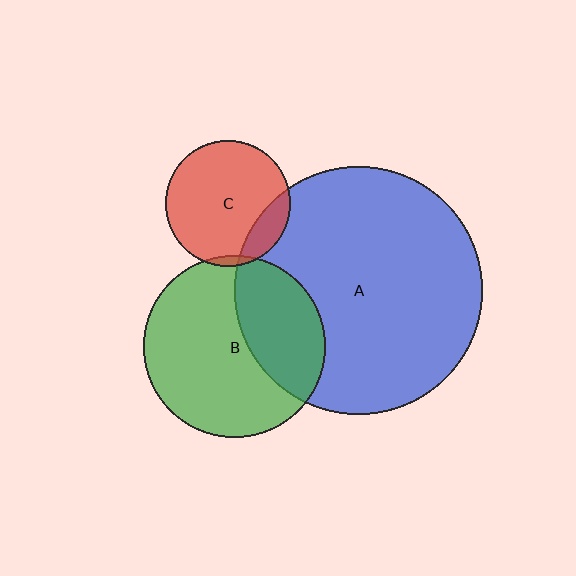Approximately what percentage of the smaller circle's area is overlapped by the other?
Approximately 5%.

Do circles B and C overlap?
Yes.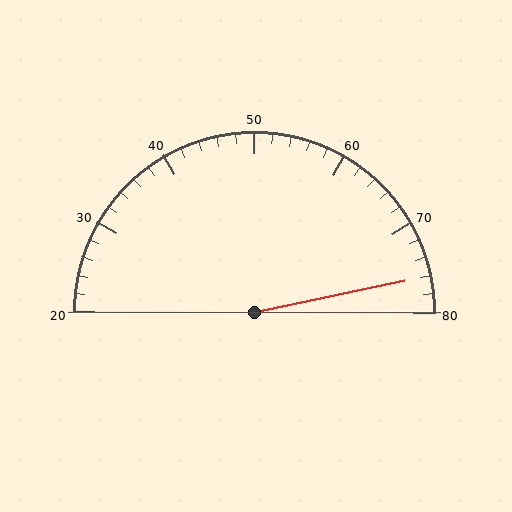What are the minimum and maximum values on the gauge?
The gauge ranges from 20 to 80.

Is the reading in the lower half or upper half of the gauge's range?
The reading is in the upper half of the range (20 to 80).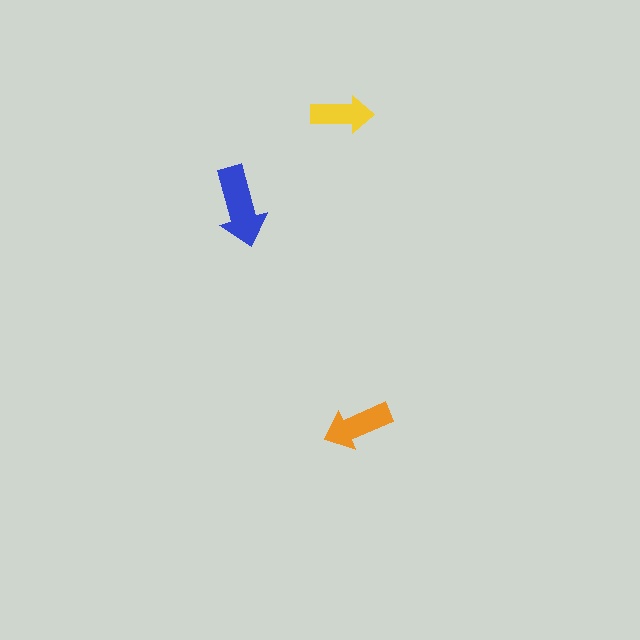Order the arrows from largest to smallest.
the blue one, the orange one, the yellow one.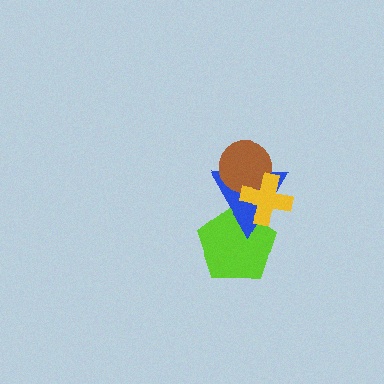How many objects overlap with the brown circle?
2 objects overlap with the brown circle.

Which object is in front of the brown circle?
The yellow cross is in front of the brown circle.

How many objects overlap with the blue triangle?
3 objects overlap with the blue triangle.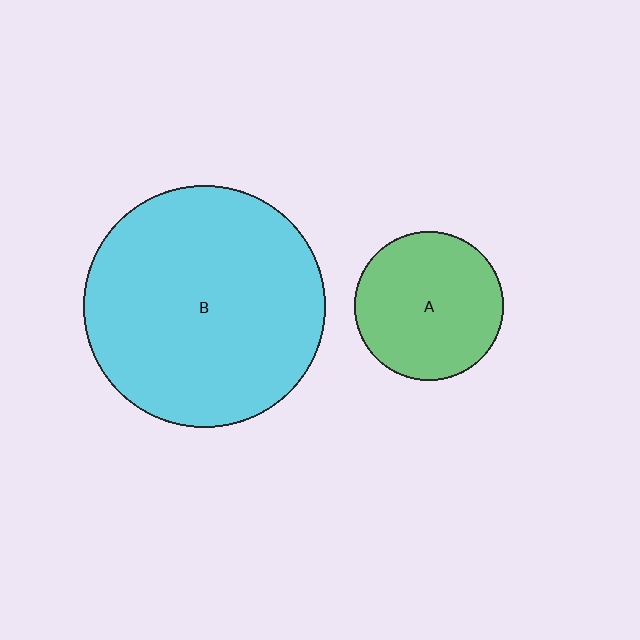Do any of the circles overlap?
No, none of the circles overlap.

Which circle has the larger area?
Circle B (cyan).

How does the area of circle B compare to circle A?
Approximately 2.6 times.